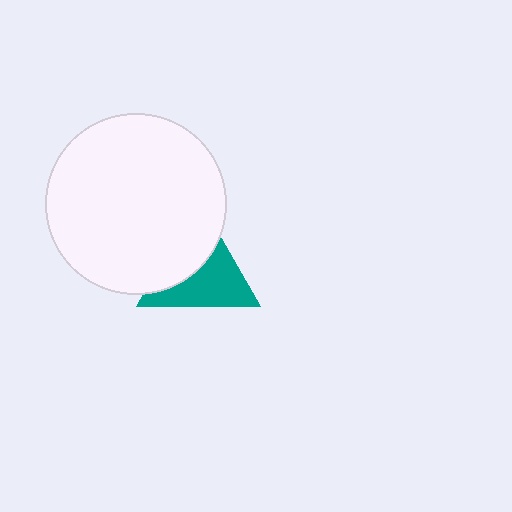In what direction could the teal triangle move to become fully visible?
The teal triangle could move toward the lower-right. That would shift it out from behind the white circle entirely.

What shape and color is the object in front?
The object in front is a white circle.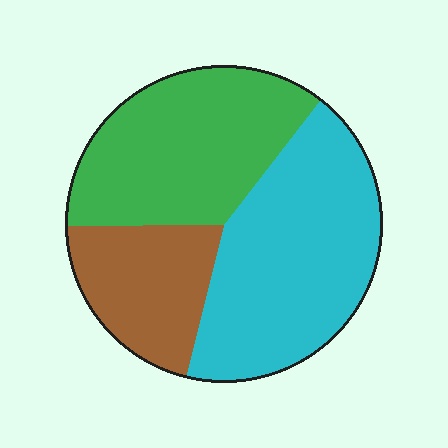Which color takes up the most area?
Cyan, at roughly 45%.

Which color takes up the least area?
Brown, at roughly 20%.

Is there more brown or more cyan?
Cyan.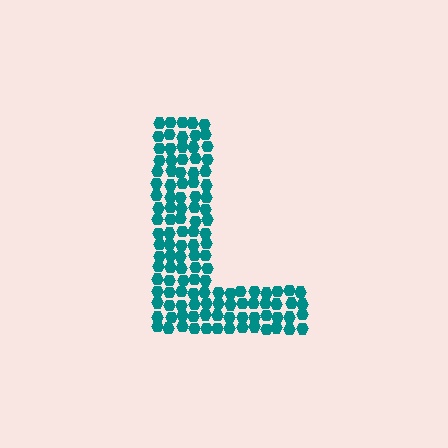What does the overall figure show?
The overall figure shows the letter L.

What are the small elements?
The small elements are hexagons.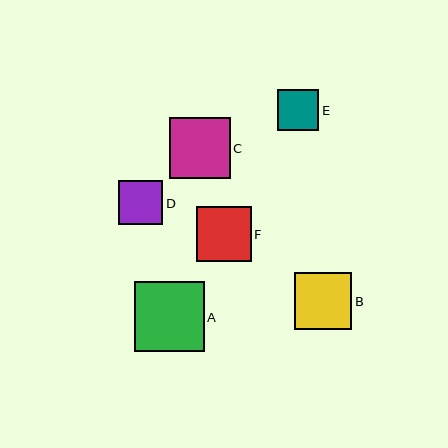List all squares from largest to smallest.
From largest to smallest: A, C, B, F, D, E.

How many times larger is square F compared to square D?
Square F is approximately 1.3 times the size of square D.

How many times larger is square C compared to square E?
Square C is approximately 1.5 times the size of square E.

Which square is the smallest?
Square E is the smallest with a size of approximately 42 pixels.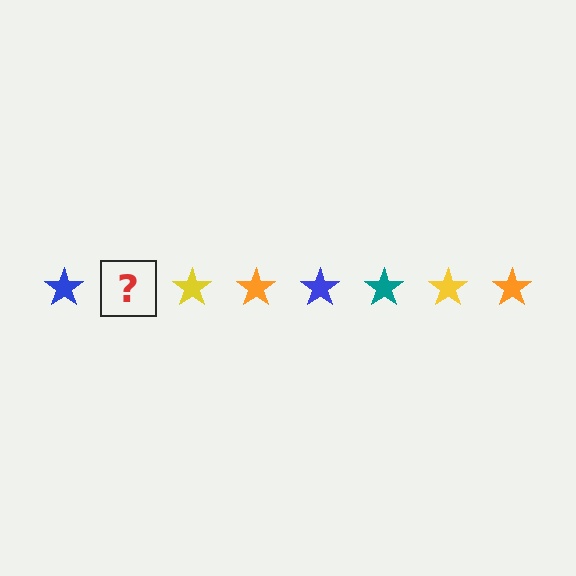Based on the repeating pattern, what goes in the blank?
The blank should be a teal star.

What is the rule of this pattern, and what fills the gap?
The rule is that the pattern cycles through blue, teal, yellow, orange stars. The gap should be filled with a teal star.